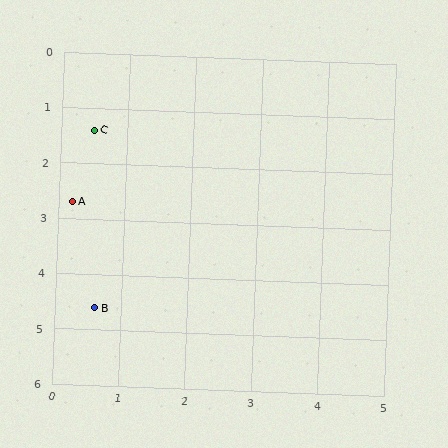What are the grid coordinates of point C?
Point C is at approximately (0.5, 1.4).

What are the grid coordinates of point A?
Point A is at approximately (0.2, 2.7).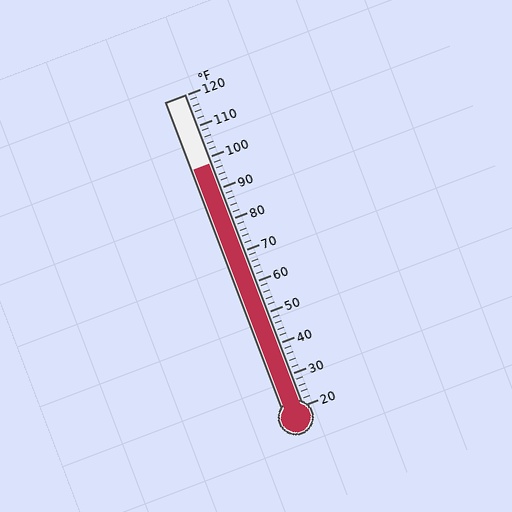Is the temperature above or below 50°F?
The temperature is above 50°F.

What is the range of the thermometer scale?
The thermometer scale ranges from 20°F to 120°F.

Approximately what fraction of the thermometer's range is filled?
The thermometer is filled to approximately 80% of its range.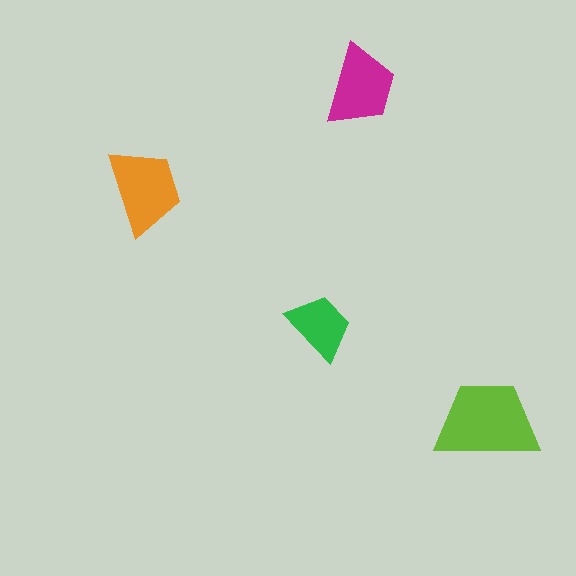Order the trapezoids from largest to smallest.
the lime one, the orange one, the magenta one, the green one.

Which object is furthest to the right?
The lime trapezoid is rightmost.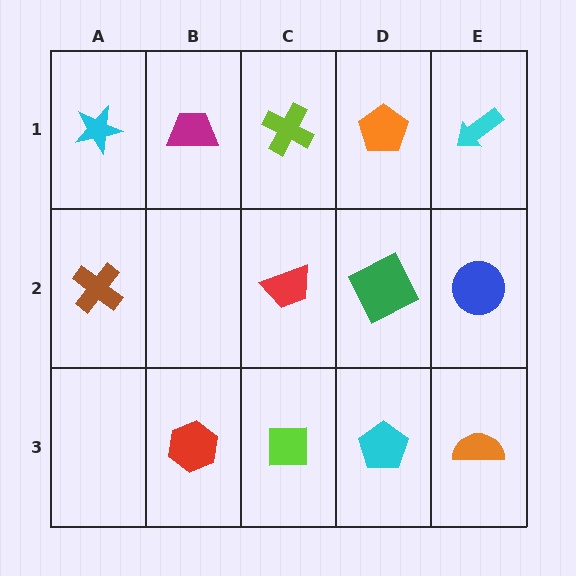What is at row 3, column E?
An orange semicircle.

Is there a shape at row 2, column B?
No, that cell is empty.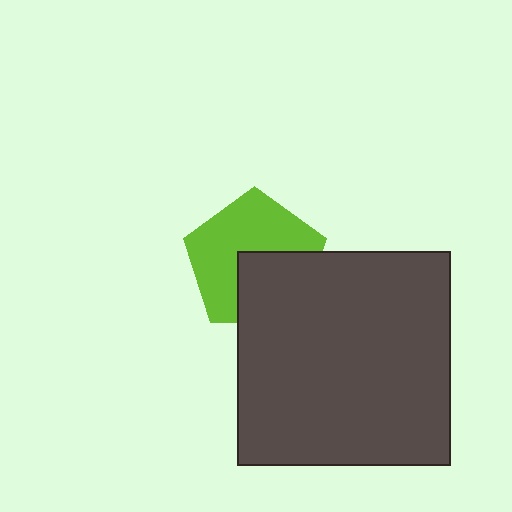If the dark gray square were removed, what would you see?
You would see the complete lime pentagon.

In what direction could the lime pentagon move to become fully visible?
The lime pentagon could move up. That would shift it out from behind the dark gray square entirely.